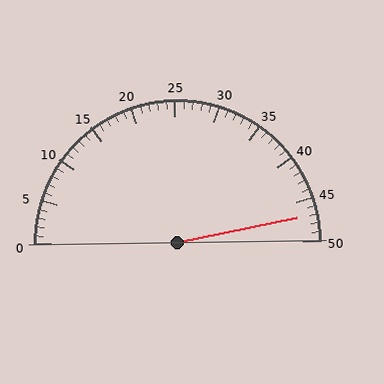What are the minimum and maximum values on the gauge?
The gauge ranges from 0 to 50.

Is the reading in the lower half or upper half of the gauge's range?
The reading is in the upper half of the range (0 to 50).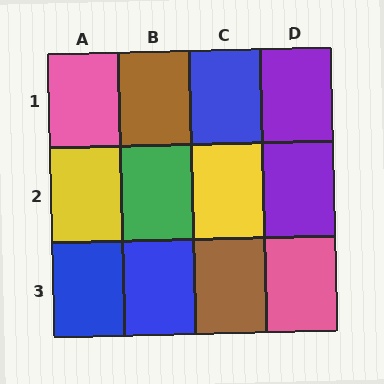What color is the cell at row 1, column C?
Blue.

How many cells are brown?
2 cells are brown.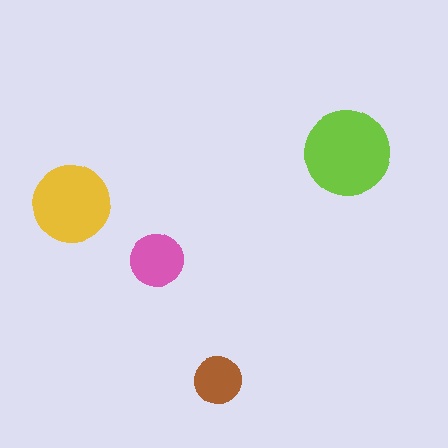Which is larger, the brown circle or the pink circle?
The pink one.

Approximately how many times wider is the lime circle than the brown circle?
About 2 times wider.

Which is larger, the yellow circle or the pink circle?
The yellow one.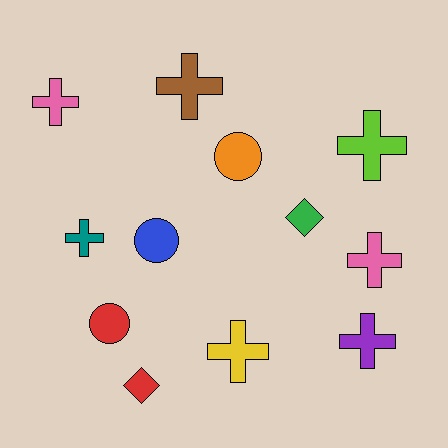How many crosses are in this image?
There are 7 crosses.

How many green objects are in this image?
There is 1 green object.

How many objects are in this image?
There are 12 objects.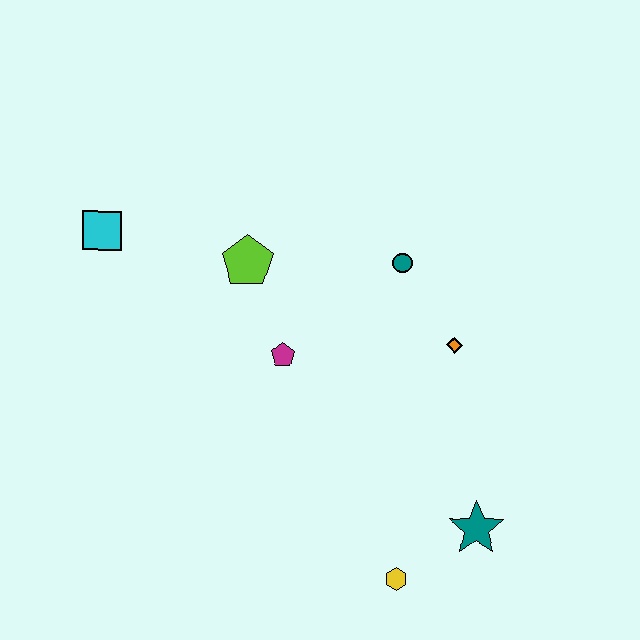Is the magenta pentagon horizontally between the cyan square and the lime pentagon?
No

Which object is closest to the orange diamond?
The teal circle is closest to the orange diamond.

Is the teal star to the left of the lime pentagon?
No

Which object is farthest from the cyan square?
The teal star is farthest from the cyan square.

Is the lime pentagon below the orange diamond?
No